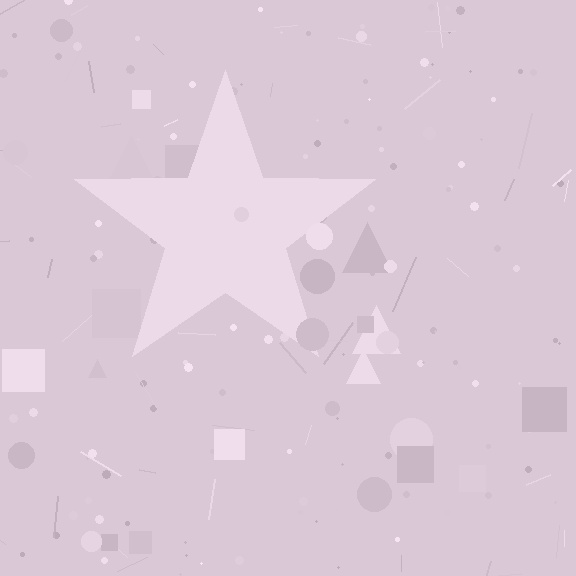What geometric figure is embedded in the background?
A star is embedded in the background.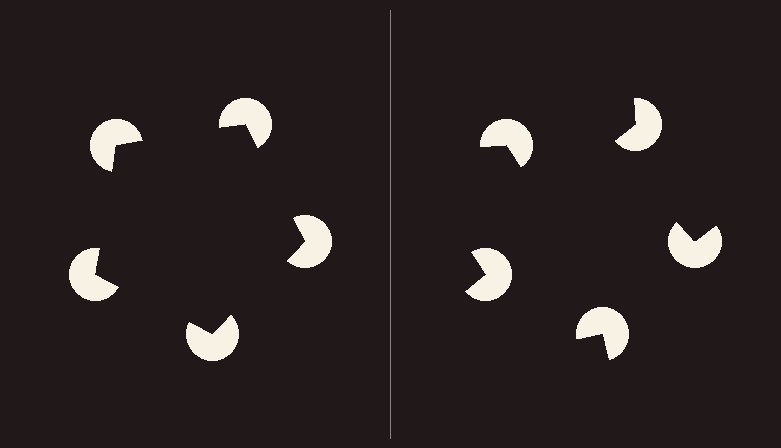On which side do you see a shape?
An illusory pentagon appears on the left side. On the right side the wedge cuts are rotated, so no coherent shape forms.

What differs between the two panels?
The pac-man discs are positioned identically on both sides; only the wedge orientations differ. On the left they align to a pentagon; on the right they are misaligned.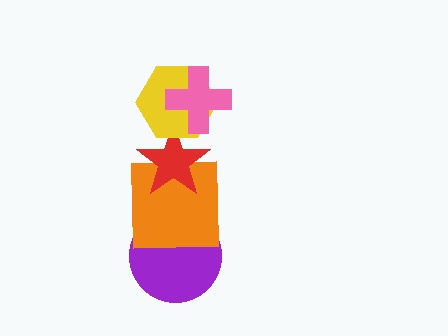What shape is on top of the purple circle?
The orange square is on top of the purple circle.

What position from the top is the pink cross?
The pink cross is 1st from the top.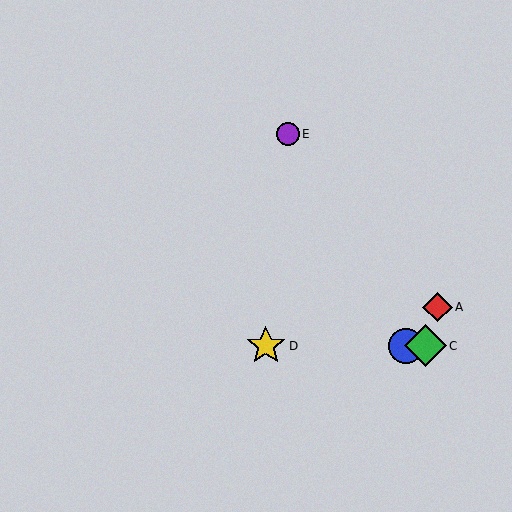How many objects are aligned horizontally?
3 objects (B, C, D) are aligned horizontally.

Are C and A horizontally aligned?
No, C is at y≈346 and A is at y≈307.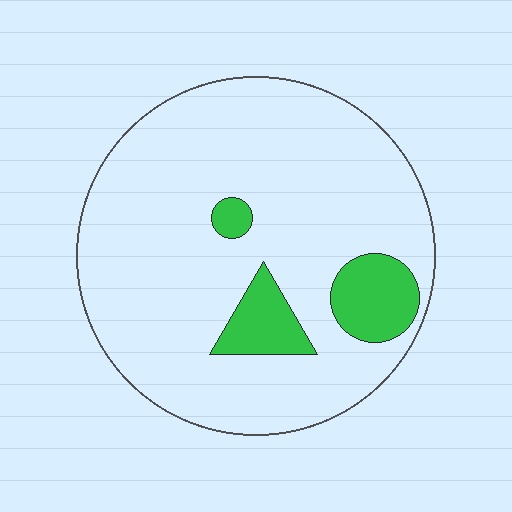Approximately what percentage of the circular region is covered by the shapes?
Approximately 15%.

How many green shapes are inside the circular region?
3.